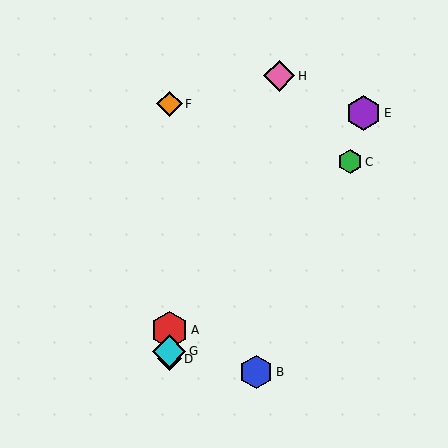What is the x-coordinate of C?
Object C is at x≈350.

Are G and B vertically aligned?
No, G is at x≈169 and B is at x≈256.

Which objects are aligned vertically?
Objects A, D, F, G are aligned vertically.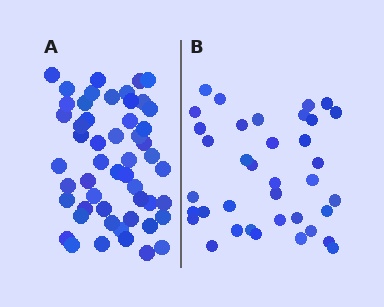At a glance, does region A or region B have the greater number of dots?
Region A (the left region) has more dots.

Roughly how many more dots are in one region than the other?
Region A has approximately 15 more dots than region B.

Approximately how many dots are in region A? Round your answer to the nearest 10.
About 50 dots. (The exact count is 52, which rounds to 50.)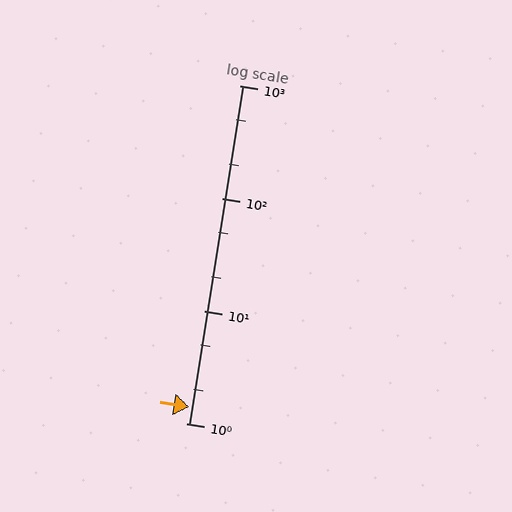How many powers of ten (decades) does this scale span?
The scale spans 3 decades, from 1 to 1000.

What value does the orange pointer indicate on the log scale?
The pointer indicates approximately 1.4.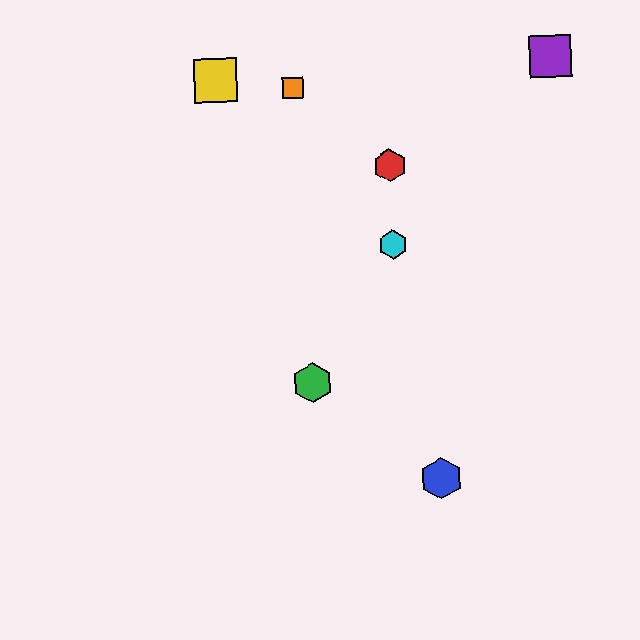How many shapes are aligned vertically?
2 shapes (the red hexagon, the cyan hexagon) are aligned vertically.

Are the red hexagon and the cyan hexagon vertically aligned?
Yes, both are at x≈390.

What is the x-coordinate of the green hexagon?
The green hexagon is at x≈313.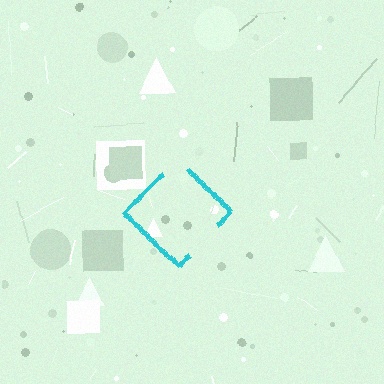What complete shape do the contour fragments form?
The contour fragments form a diamond.